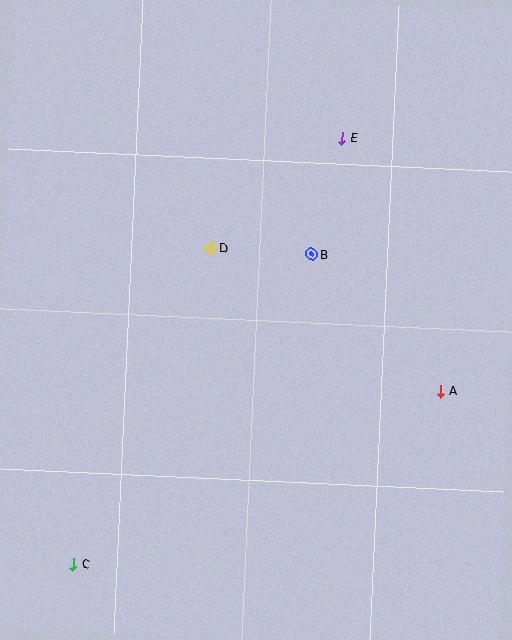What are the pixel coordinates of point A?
Point A is at (441, 391).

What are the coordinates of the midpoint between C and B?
The midpoint between C and B is at (193, 409).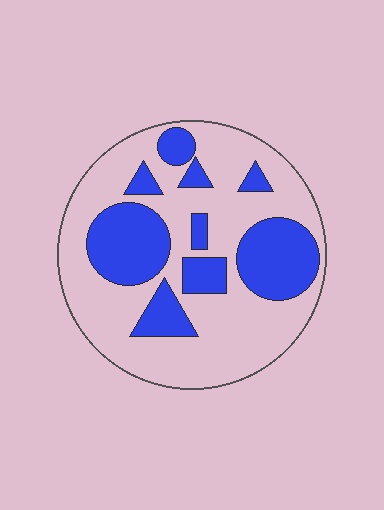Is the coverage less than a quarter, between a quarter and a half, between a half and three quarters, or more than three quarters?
Between a quarter and a half.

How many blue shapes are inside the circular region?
9.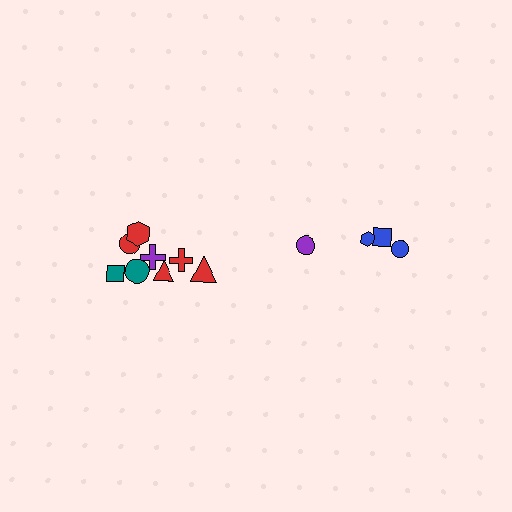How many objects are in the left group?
There are 8 objects.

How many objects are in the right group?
There are 4 objects.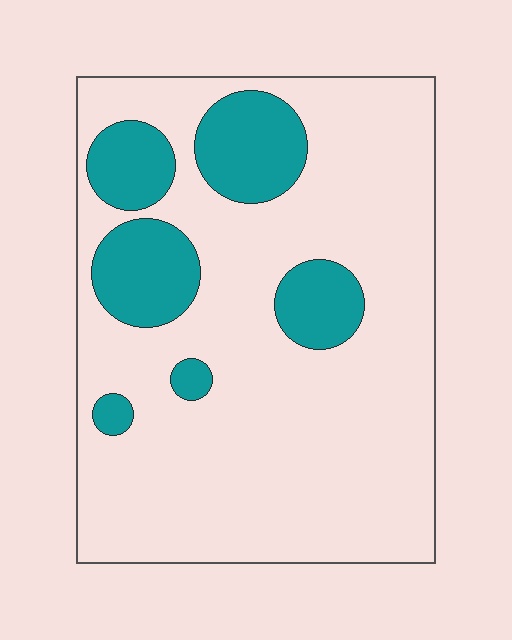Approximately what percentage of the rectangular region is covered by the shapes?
Approximately 20%.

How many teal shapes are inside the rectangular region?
6.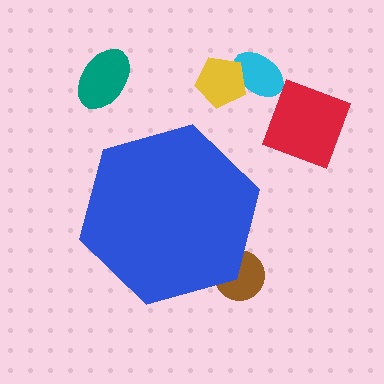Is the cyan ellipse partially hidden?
No, the cyan ellipse is fully visible.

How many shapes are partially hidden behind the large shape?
1 shape is partially hidden.